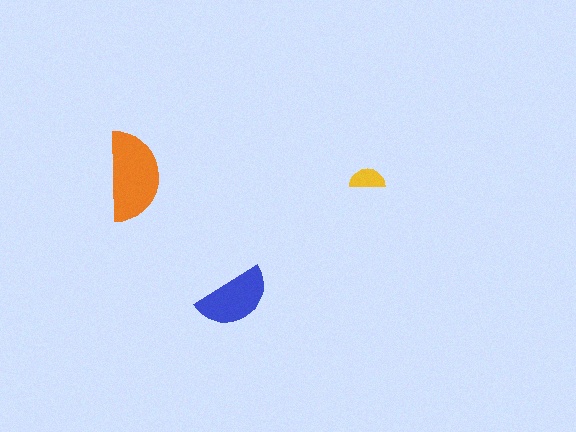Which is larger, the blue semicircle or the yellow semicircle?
The blue one.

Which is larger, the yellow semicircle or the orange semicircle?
The orange one.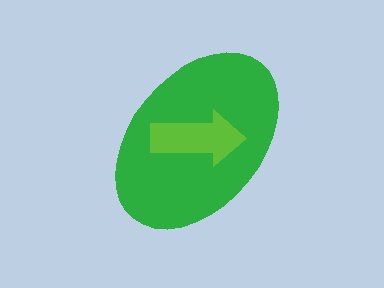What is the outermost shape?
The green ellipse.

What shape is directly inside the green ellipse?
The lime arrow.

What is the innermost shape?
The lime arrow.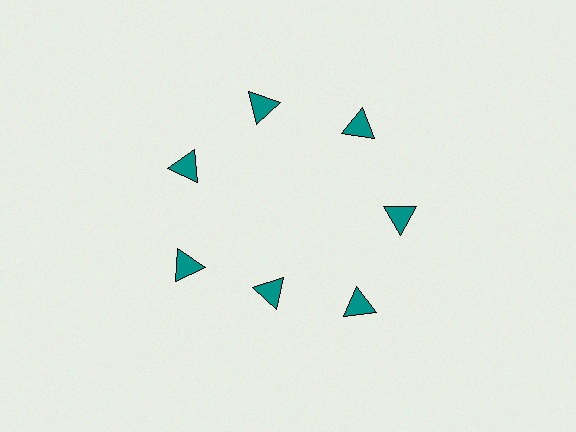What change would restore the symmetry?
The symmetry would be restored by moving it outward, back onto the ring so that all 7 triangles sit at equal angles and equal distance from the center.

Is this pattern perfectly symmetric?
No. The 7 teal triangles are arranged in a ring, but one element near the 6 o'clock position is pulled inward toward the center, breaking the 7-fold rotational symmetry.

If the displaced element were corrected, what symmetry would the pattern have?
It would have 7-fold rotational symmetry — the pattern would map onto itself every 51 degrees.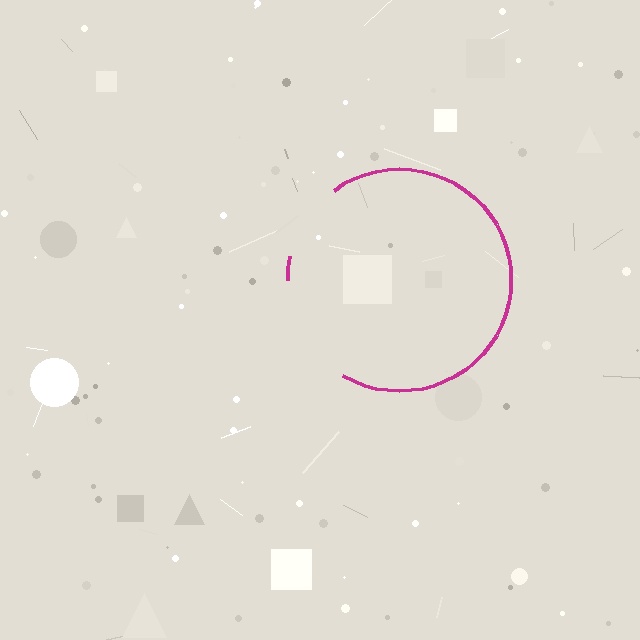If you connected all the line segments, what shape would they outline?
They would outline a circle.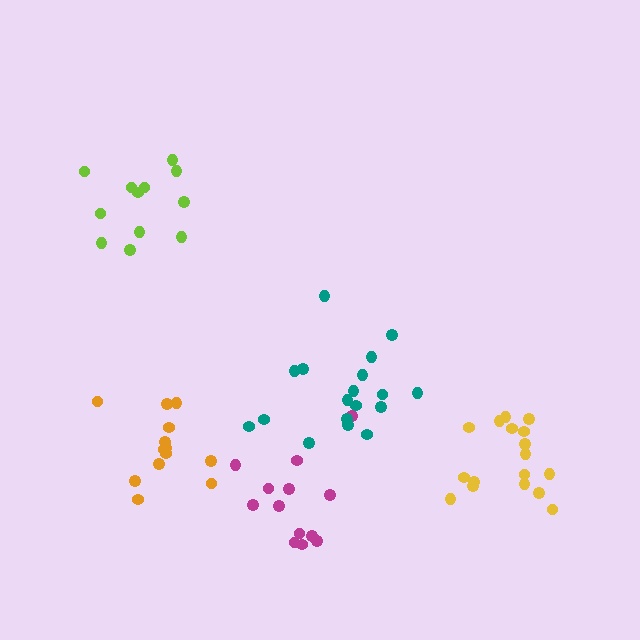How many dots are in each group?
Group 1: 13 dots, Group 2: 13 dots, Group 3: 12 dots, Group 4: 18 dots, Group 5: 17 dots (73 total).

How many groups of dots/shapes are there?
There are 5 groups.